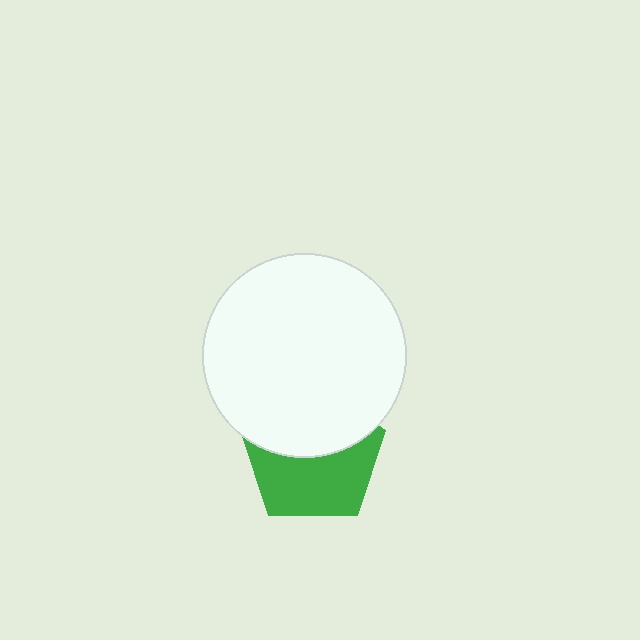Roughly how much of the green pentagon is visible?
About half of it is visible (roughly 54%).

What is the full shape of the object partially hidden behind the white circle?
The partially hidden object is a green pentagon.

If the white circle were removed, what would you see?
You would see the complete green pentagon.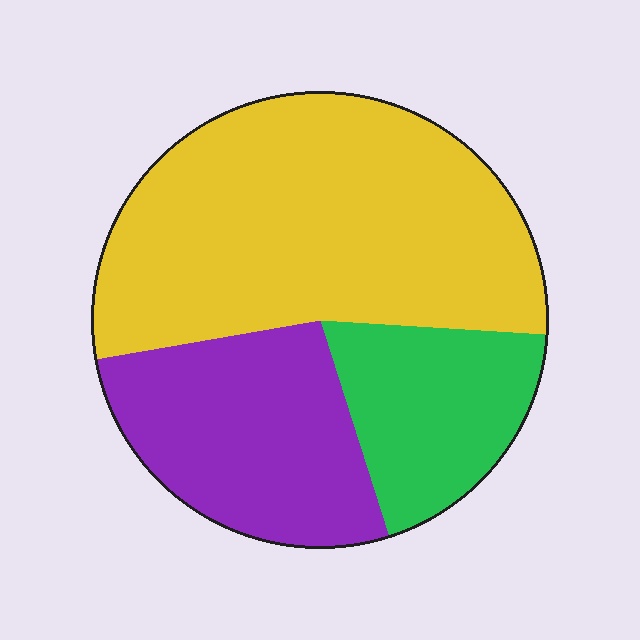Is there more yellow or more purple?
Yellow.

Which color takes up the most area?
Yellow, at roughly 55%.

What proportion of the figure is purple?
Purple covers about 25% of the figure.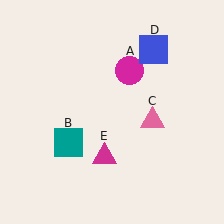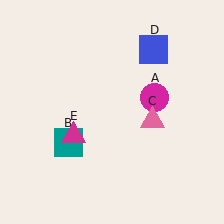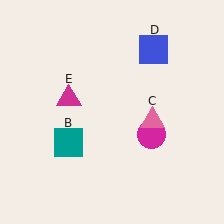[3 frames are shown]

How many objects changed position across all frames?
2 objects changed position: magenta circle (object A), magenta triangle (object E).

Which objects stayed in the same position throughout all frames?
Teal square (object B) and pink triangle (object C) and blue square (object D) remained stationary.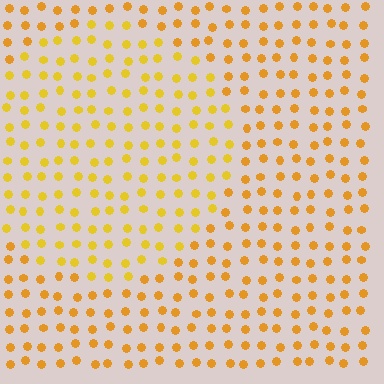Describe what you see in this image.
The image is filled with small orange elements in a uniform arrangement. A circle-shaped region is visible where the elements are tinted to a slightly different hue, forming a subtle color boundary.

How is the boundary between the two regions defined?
The boundary is defined purely by a slight shift in hue (about 16 degrees). Spacing, size, and orientation are identical on both sides.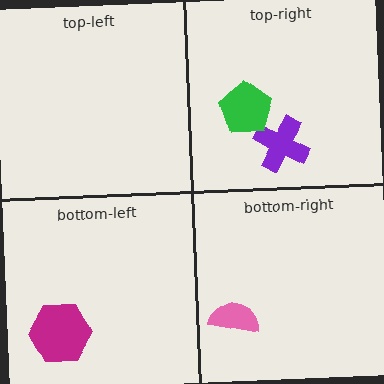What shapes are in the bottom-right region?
The pink semicircle.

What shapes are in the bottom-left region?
The magenta hexagon.